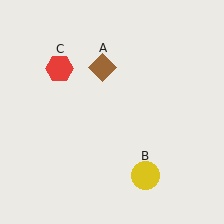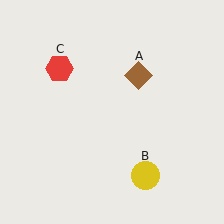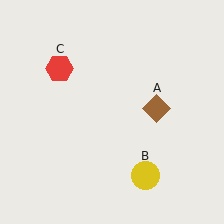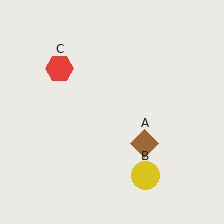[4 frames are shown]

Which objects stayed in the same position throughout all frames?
Yellow circle (object B) and red hexagon (object C) remained stationary.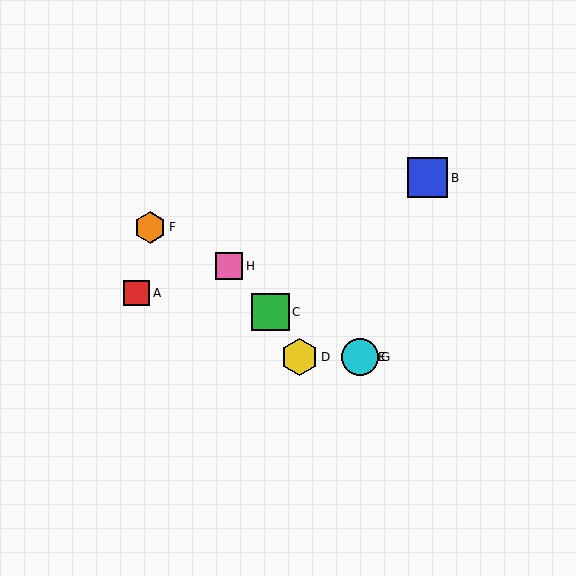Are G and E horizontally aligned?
Yes, both are at y≈357.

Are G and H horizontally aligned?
No, G is at y≈357 and H is at y≈266.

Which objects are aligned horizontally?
Objects D, E, G are aligned horizontally.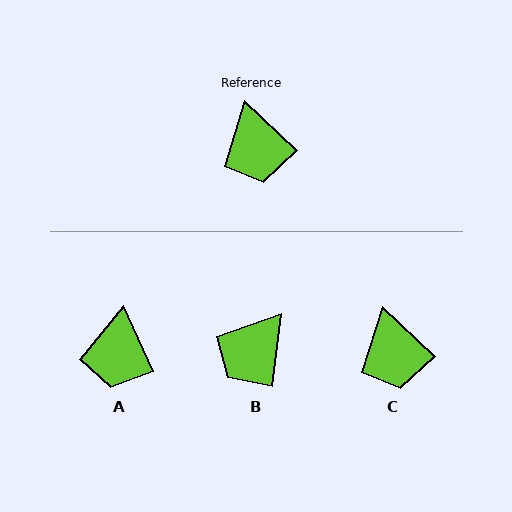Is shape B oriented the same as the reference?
No, it is off by about 53 degrees.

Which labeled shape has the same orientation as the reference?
C.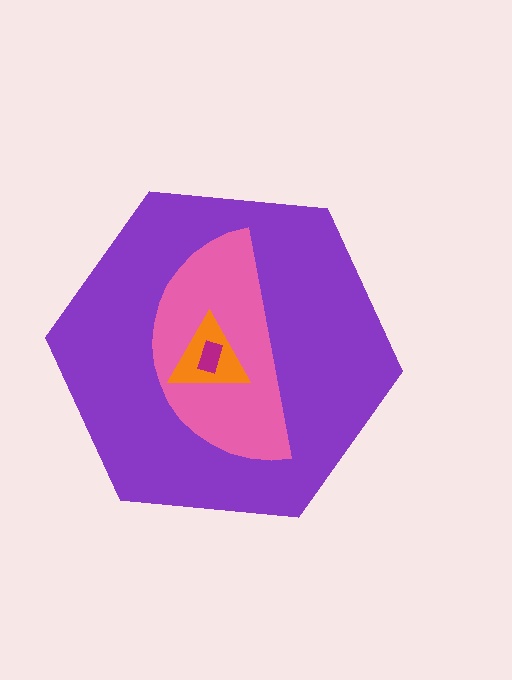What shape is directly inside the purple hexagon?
The pink semicircle.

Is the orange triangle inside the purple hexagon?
Yes.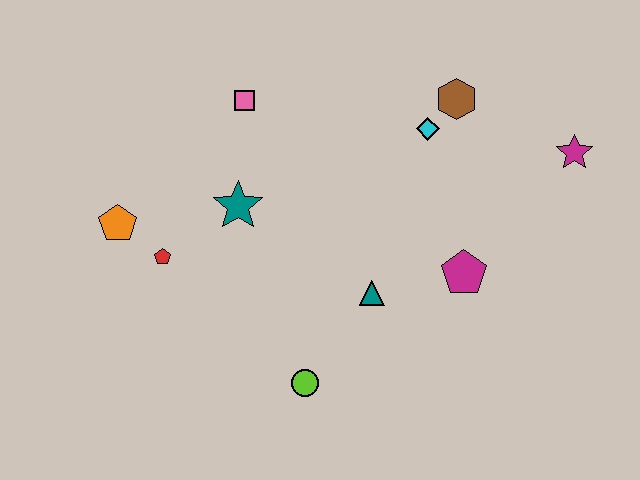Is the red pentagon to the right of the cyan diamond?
No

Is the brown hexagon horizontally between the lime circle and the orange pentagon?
No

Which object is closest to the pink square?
The teal star is closest to the pink square.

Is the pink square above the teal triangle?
Yes